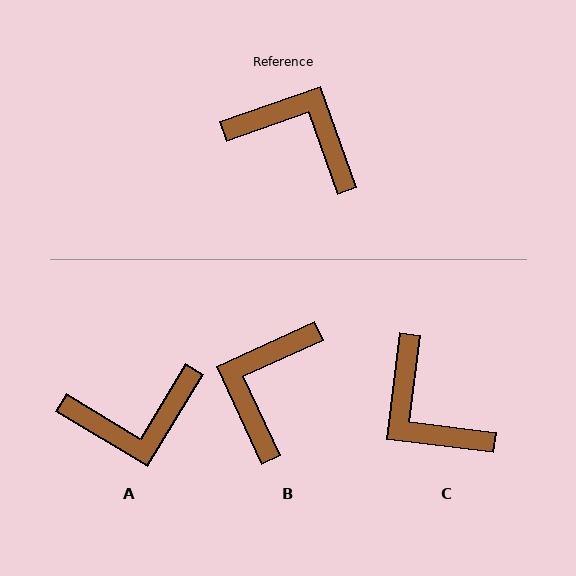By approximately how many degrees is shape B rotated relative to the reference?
Approximately 95 degrees counter-clockwise.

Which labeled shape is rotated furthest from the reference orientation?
C, about 154 degrees away.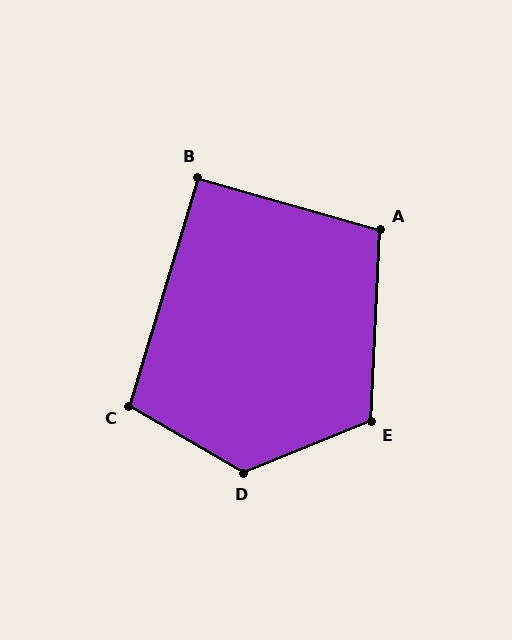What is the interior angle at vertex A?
Approximately 103 degrees (obtuse).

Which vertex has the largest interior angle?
D, at approximately 128 degrees.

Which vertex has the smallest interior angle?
B, at approximately 91 degrees.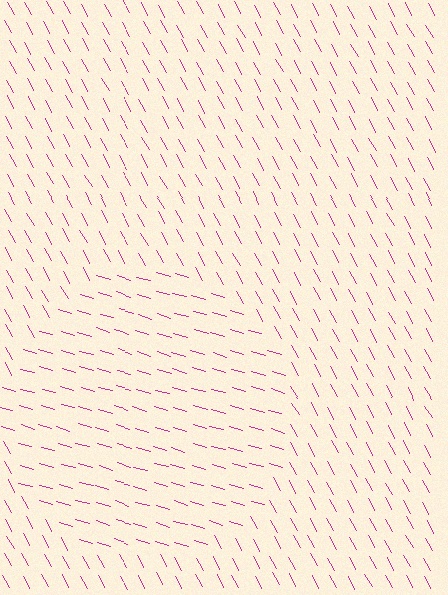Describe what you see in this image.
The image is filled with small magenta line segments. A circle region in the image has lines oriented differently from the surrounding lines, creating a visible texture boundary.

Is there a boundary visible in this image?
Yes, there is a texture boundary formed by a change in line orientation.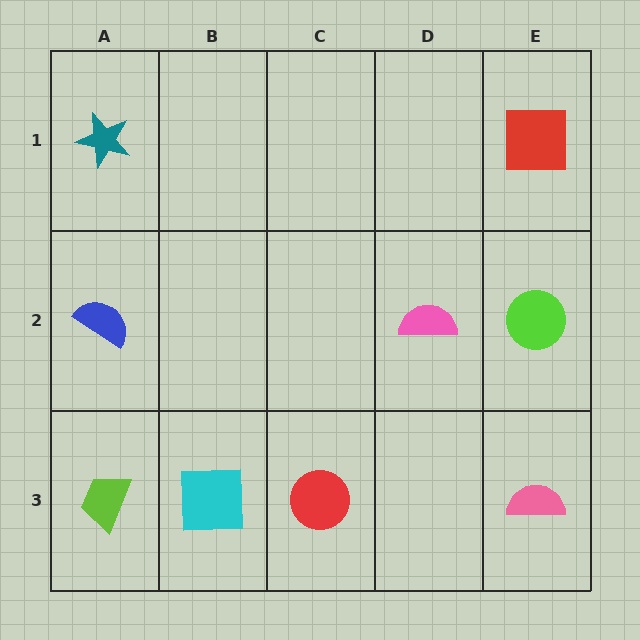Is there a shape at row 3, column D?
No, that cell is empty.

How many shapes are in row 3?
4 shapes.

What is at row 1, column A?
A teal star.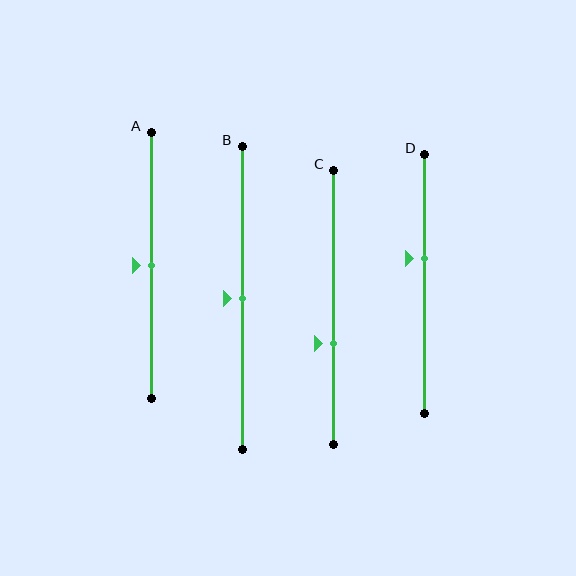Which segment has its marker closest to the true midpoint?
Segment A has its marker closest to the true midpoint.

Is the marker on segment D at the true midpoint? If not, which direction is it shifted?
No, the marker on segment D is shifted upward by about 10% of the segment length.